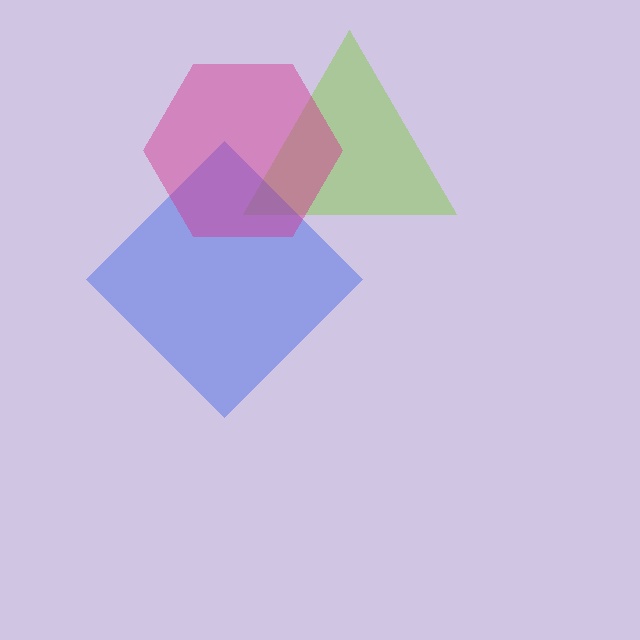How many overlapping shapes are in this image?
There are 3 overlapping shapes in the image.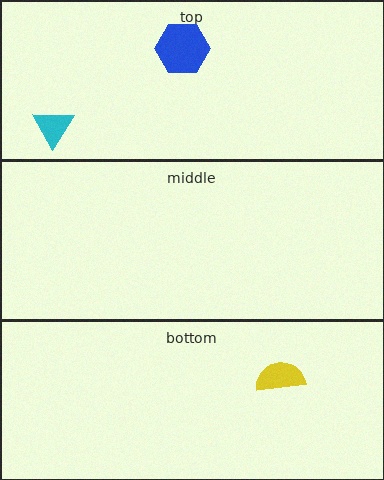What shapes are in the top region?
The cyan triangle, the blue hexagon.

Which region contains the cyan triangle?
The top region.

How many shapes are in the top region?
2.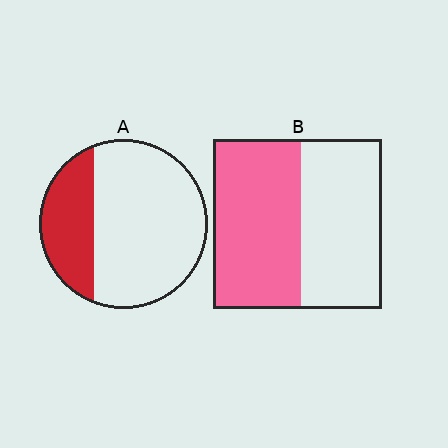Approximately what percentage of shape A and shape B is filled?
A is approximately 30% and B is approximately 50%.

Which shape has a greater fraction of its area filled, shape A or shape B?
Shape B.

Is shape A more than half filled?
No.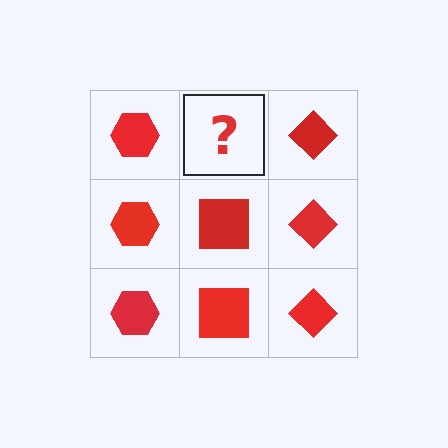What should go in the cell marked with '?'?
The missing cell should contain a red square.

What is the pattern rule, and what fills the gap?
The rule is that each column has a consistent shape. The gap should be filled with a red square.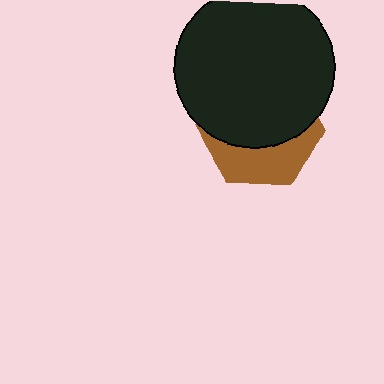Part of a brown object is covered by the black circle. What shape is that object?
It is a hexagon.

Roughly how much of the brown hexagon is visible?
A small part of it is visible (roughly 37%).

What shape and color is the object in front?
The object in front is a black circle.